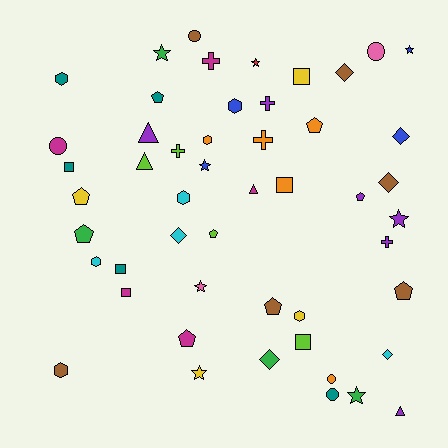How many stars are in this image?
There are 8 stars.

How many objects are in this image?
There are 50 objects.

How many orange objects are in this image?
There are 5 orange objects.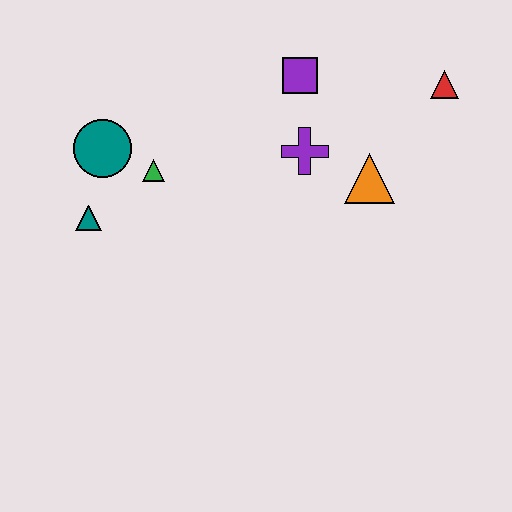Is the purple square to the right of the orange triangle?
No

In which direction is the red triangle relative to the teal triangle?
The red triangle is to the right of the teal triangle.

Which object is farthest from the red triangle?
The teal triangle is farthest from the red triangle.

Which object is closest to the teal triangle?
The teal circle is closest to the teal triangle.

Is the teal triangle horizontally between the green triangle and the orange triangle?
No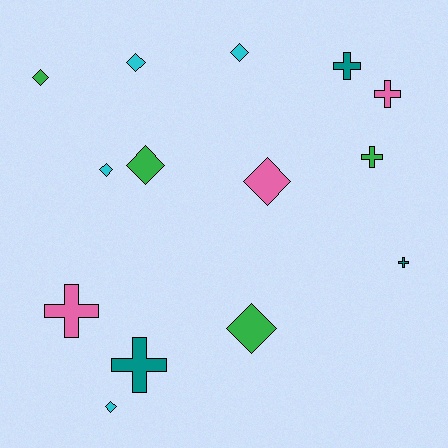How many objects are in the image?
There are 14 objects.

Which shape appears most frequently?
Diamond, with 8 objects.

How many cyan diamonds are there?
There are 4 cyan diamonds.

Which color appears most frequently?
Green, with 4 objects.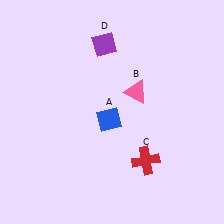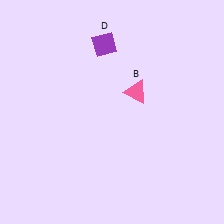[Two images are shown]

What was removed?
The red cross (C), the blue diamond (A) were removed in Image 2.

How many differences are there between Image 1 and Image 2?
There are 2 differences between the two images.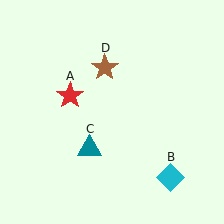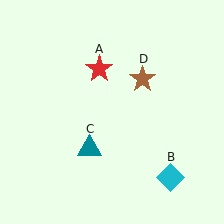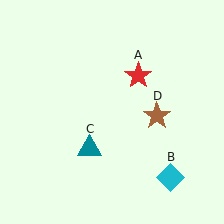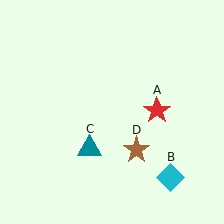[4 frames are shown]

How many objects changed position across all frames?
2 objects changed position: red star (object A), brown star (object D).